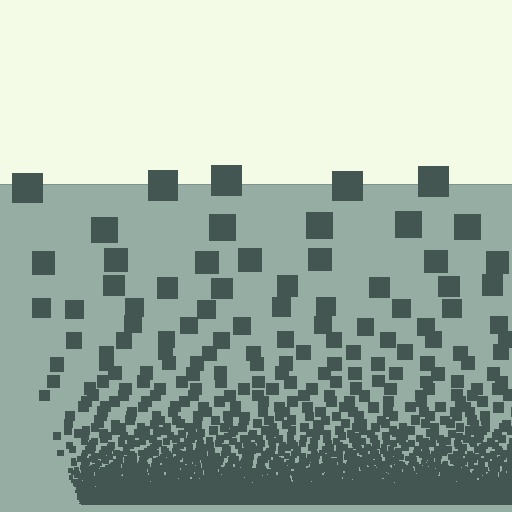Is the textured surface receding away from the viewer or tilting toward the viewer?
The surface appears to tilt toward the viewer. Texture elements get larger and sparser toward the top.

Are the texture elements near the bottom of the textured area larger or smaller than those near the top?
Smaller. The gradient is inverted — elements near the bottom are smaller and denser.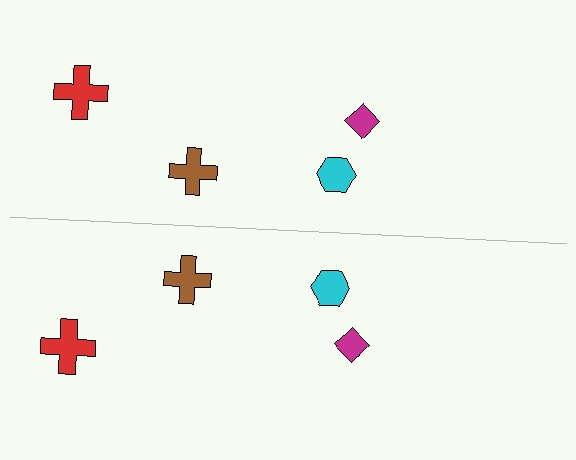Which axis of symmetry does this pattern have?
The pattern has a horizontal axis of symmetry running through the center of the image.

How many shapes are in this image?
There are 8 shapes in this image.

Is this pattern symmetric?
Yes, this pattern has bilateral (reflection) symmetry.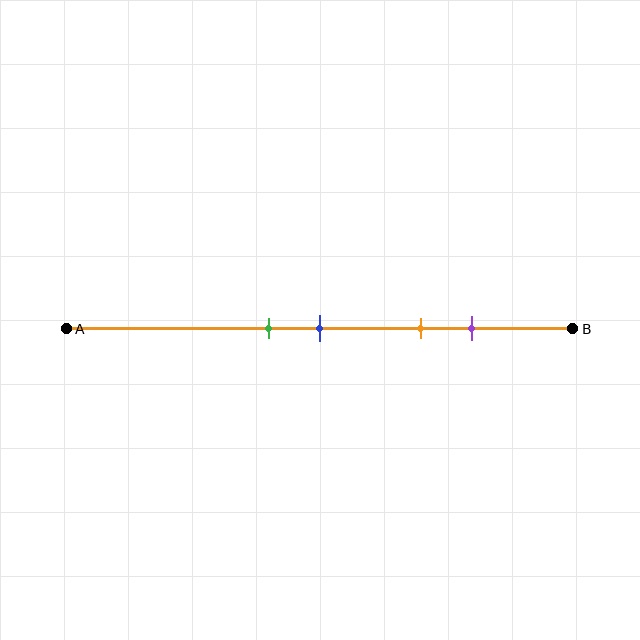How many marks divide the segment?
There are 4 marks dividing the segment.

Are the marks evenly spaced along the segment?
No, the marks are not evenly spaced.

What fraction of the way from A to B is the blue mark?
The blue mark is approximately 50% (0.5) of the way from A to B.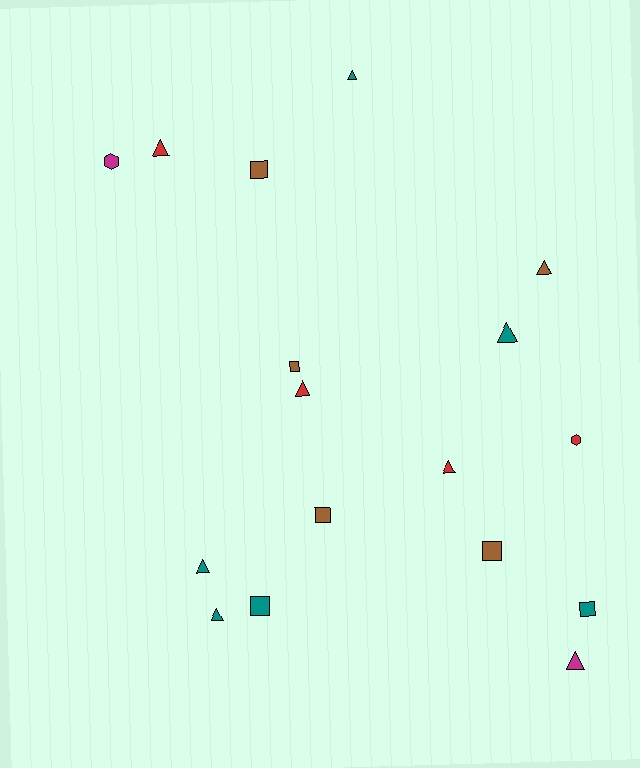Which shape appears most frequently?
Triangle, with 9 objects.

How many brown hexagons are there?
There are no brown hexagons.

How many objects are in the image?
There are 17 objects.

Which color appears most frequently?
Teal, with 6 objects.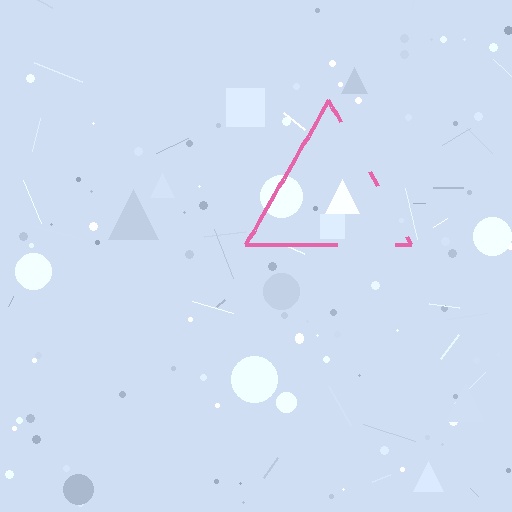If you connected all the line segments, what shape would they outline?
They would outline a triangle.